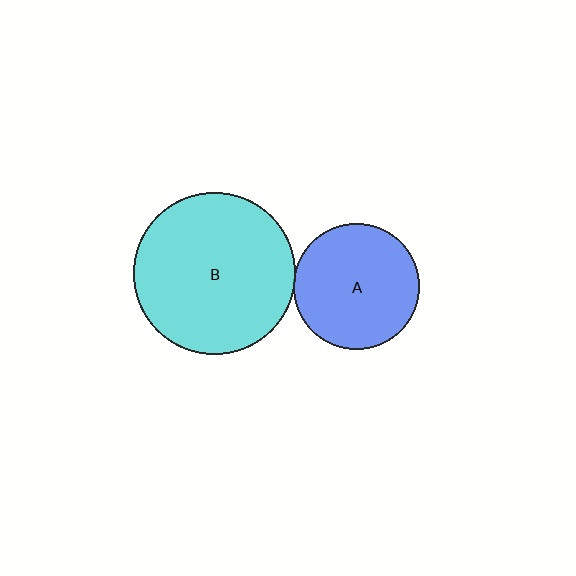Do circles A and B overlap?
Yes.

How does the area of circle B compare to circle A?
Approximately 1.6 times.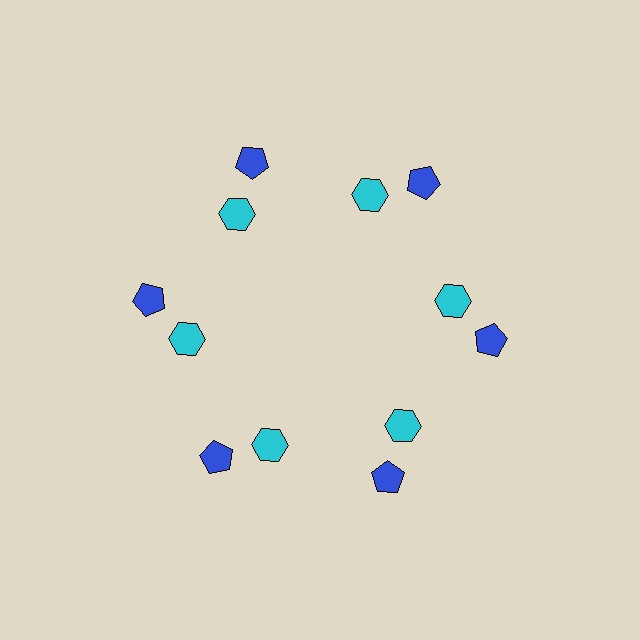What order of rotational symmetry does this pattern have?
This pattern has 6-fold rotational symmetry.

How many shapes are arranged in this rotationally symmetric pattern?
There are 12 shapes, arranged in 6 groups of 2.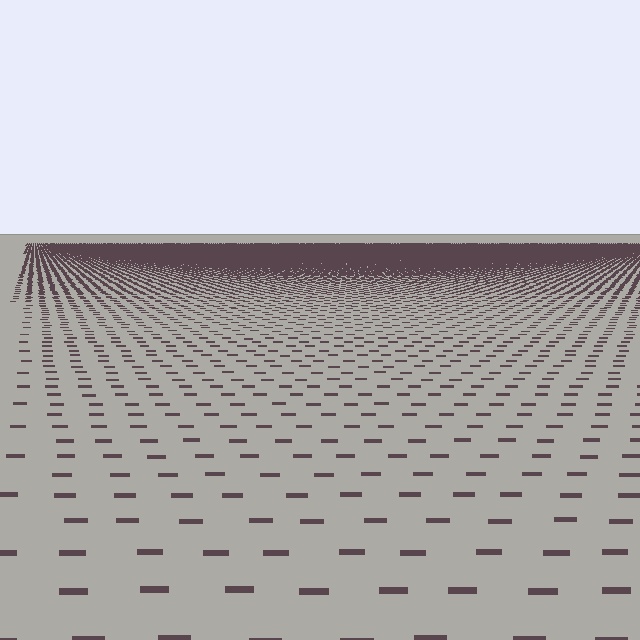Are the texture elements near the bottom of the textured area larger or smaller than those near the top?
Larger. Near the bottom, elements are closer to the viewer and appear at a bigger on-screen size.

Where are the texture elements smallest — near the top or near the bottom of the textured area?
Near the top.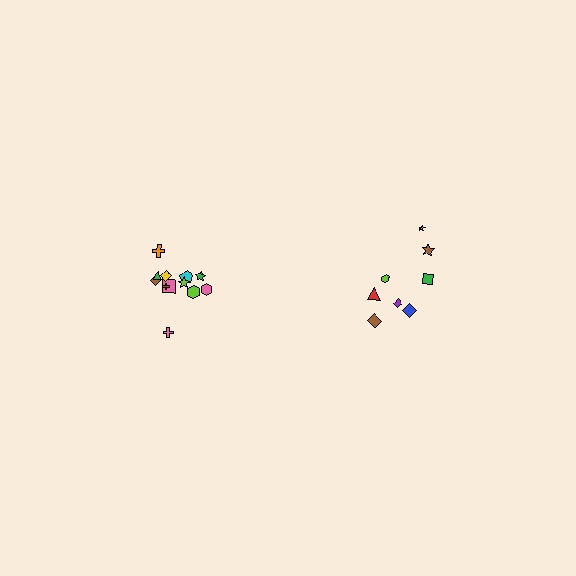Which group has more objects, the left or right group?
The left group.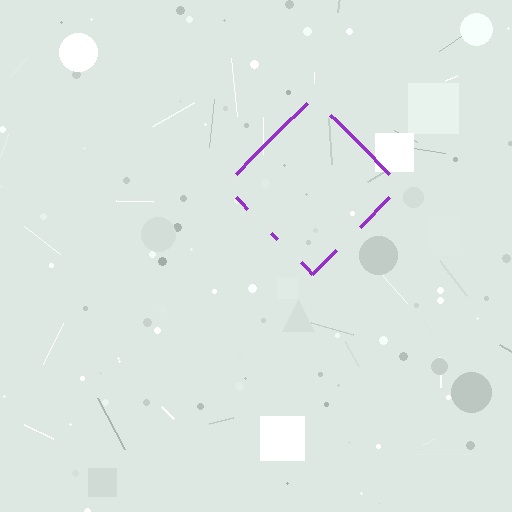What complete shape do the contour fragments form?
The contour fragments form a diamond.